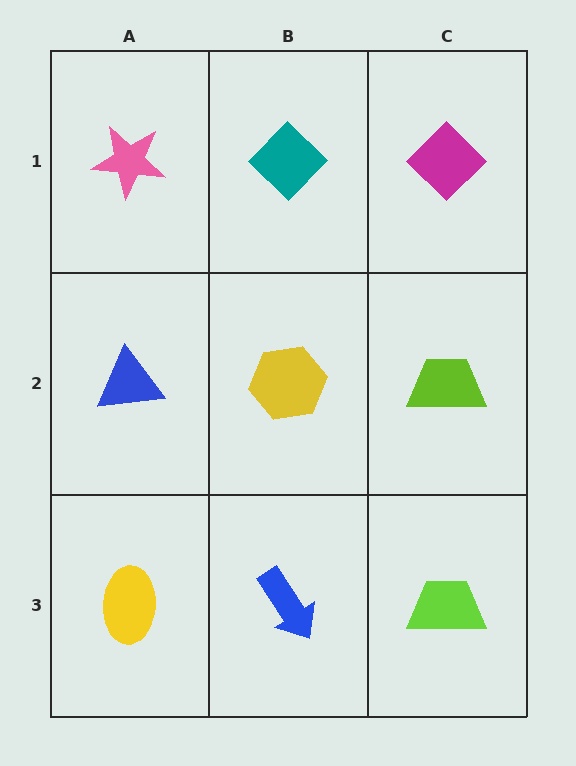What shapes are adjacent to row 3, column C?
A lime trapezoid (row 2, column C), a blue arrow (row 3, column B).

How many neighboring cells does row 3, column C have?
2.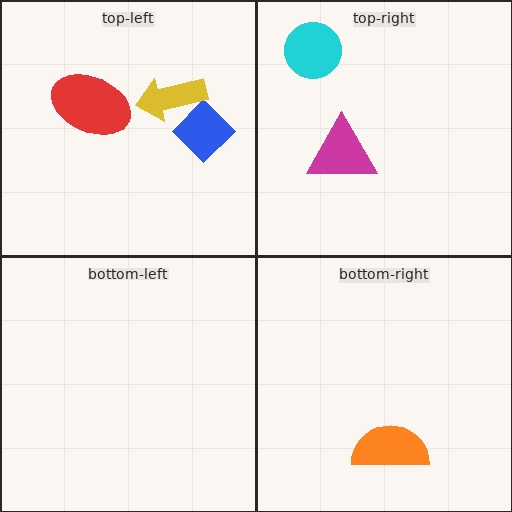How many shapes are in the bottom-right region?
1.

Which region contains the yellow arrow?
The top-left region.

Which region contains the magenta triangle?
The top-right region.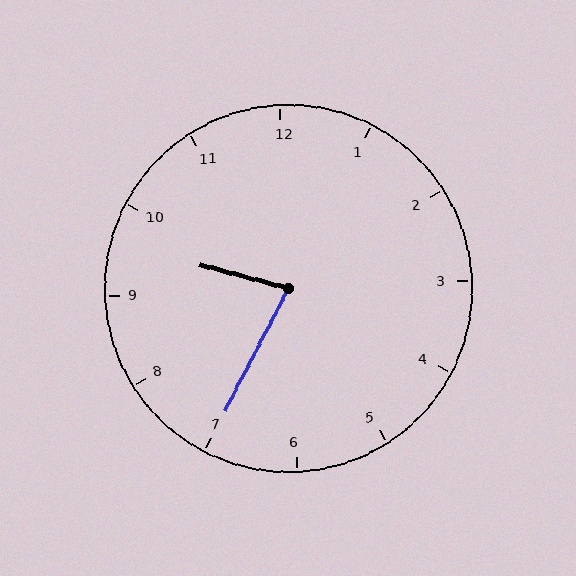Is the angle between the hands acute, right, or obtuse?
It is acute.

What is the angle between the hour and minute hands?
Approximately 78 degrees.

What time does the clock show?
9:35.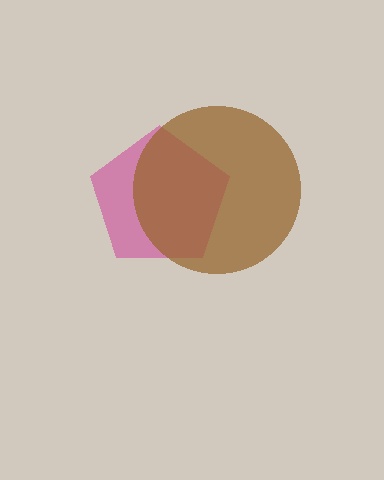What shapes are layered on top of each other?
The layered shapes are: a magenta pentagon, a brown circle.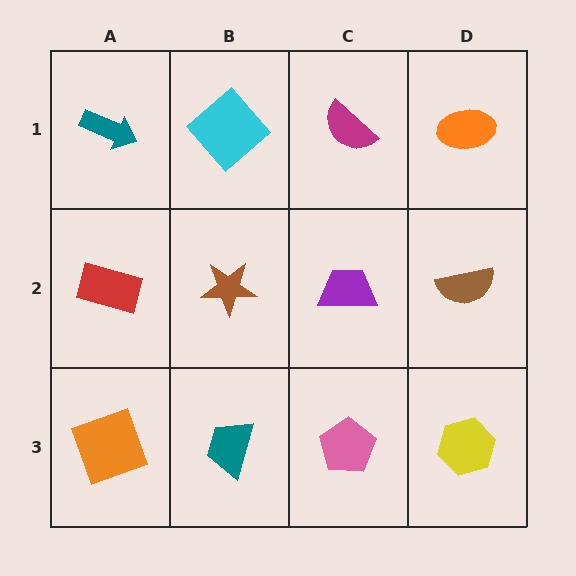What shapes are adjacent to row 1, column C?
A purple trapezoid (row 2, column C), a cyan diamond (row 1, column B), an orange ellipse (row 1, column D).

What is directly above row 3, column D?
A brown semicircle.